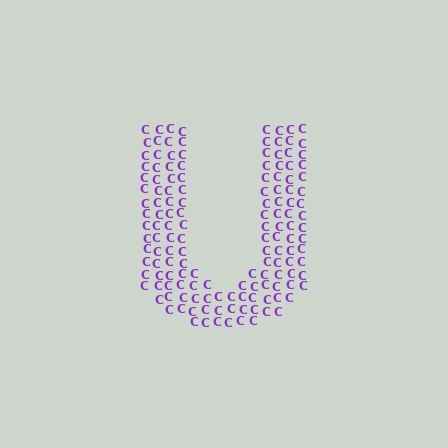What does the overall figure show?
The overall figure shows the letter U.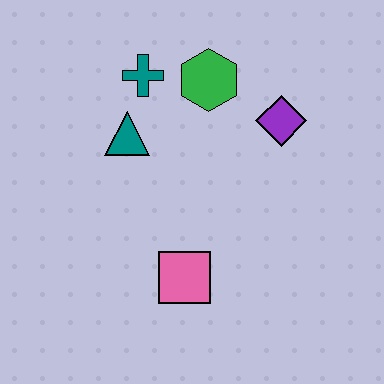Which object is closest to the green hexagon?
The teal cross is closest to the green hexagon.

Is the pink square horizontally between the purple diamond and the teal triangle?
Yes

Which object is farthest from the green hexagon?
The pink square is farthest from the green hexagon.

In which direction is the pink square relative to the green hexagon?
The pink square is below the green hexagon.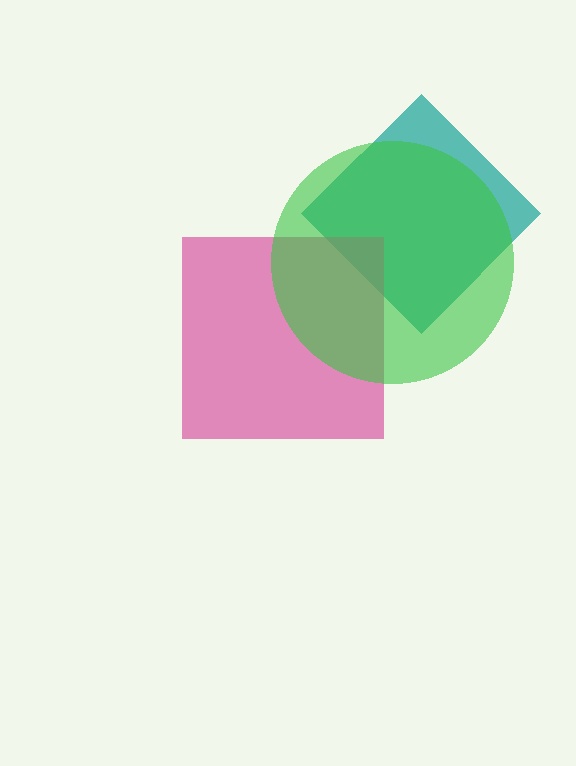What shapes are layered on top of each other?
The layered shapes are: a teal diamond, a magenta square, a green circle.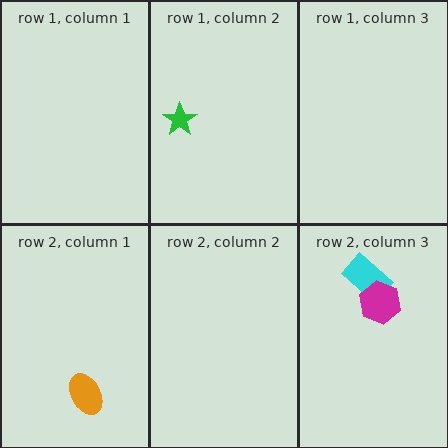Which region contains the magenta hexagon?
The row 2, column 3 region.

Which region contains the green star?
The row 1, column 2 region.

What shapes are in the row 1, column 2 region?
The green star.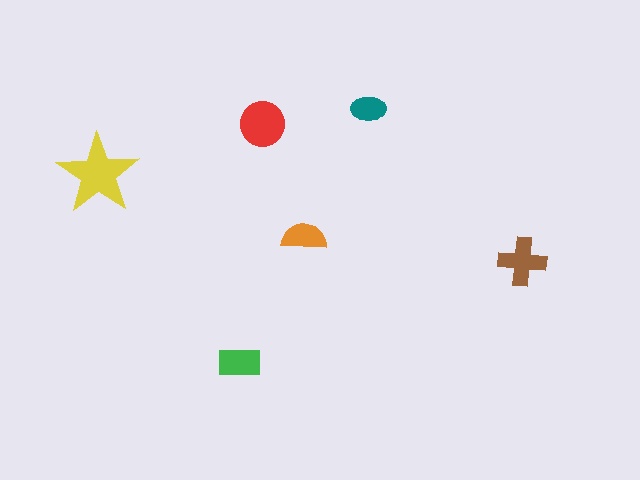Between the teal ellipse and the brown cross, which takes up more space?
The brown cross.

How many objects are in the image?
There are 6 objects in the image.